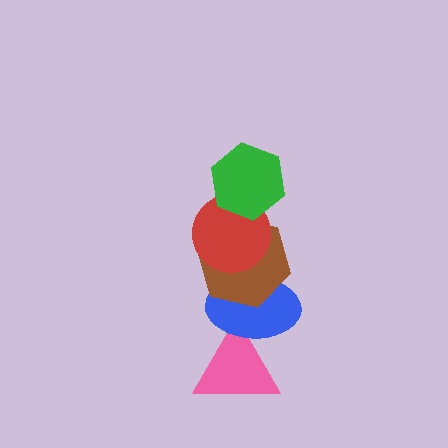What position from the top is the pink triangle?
The pink triangle is 5th from the top.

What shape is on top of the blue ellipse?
The brown hexagon is on top of the blue ellipse.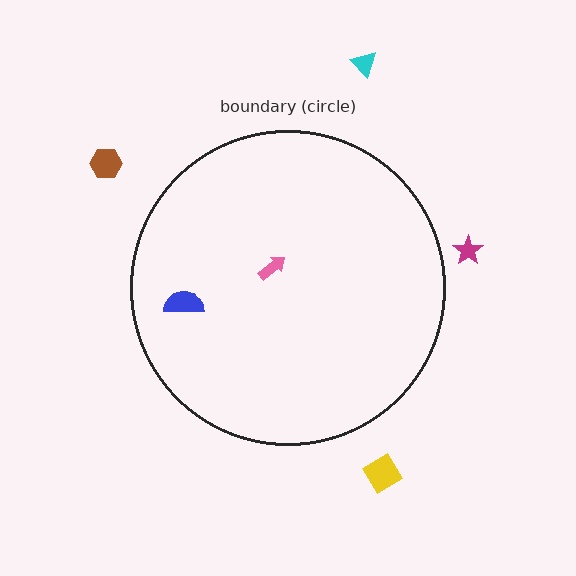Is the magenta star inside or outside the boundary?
Outside.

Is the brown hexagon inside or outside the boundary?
Outside.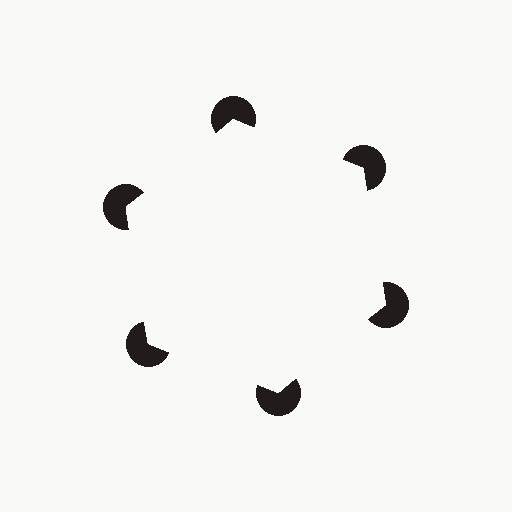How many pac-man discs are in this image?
There are 6 — one at each vertex of the illusory hexagon.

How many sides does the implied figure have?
6 sides.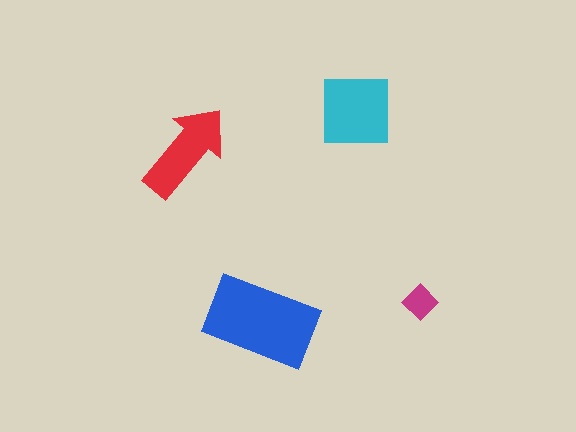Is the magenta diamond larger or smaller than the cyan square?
Smaller.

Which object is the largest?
The blue rectangle.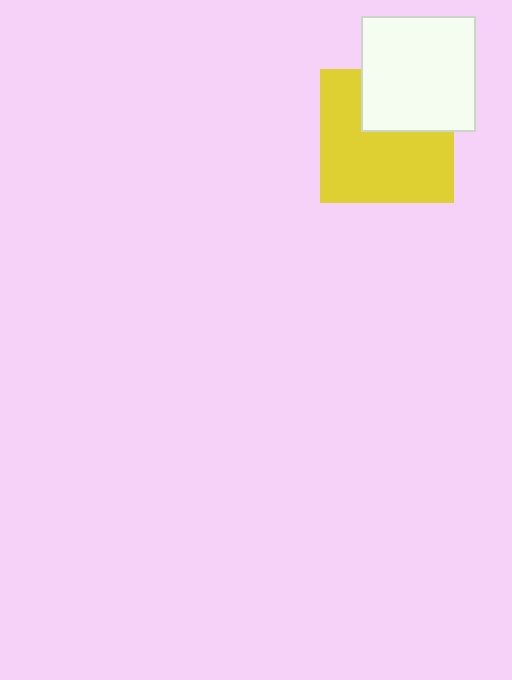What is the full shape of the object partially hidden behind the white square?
The partially hidden object is a yellow square.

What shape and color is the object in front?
The object in front is a white square.